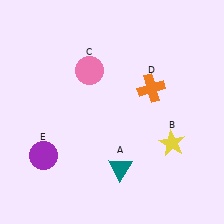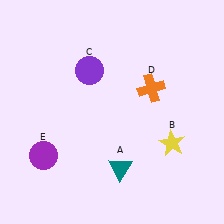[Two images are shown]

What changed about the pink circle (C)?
In Image 1, C is pink. In Image 2, it changed to purple.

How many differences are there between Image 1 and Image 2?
There is 1 difference between the two images.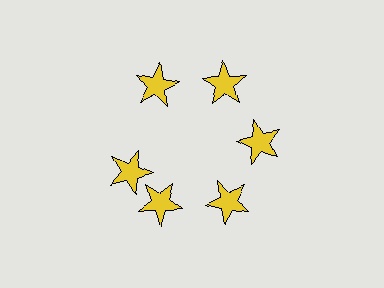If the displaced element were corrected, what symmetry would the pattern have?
It would have 6-fold rotational symmetry — the pattern would map onto itself every 60 degrees.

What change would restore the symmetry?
The symmetry would be restored by rotating it back into even spacing with its neighbors so that all 6 stars sit at equal angles and equal distance from the center.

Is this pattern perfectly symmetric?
No. The 6 yellow stars are arranged in a ring, but one element near the 9 o'clock position is rotated out of alignment along the ring, breaking the 6-fold rotational symmetry.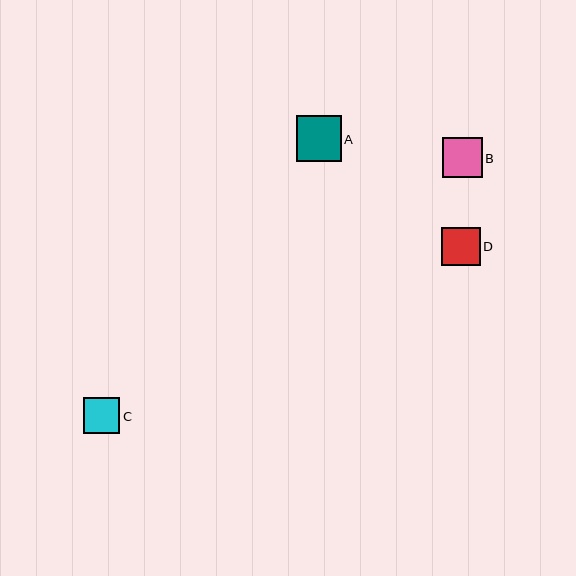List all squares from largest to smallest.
From largest to smallest: A, B, D, C.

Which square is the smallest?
Square C is the smallest with a size of approximately 36 pixels.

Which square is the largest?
Square A is the largest with a size of approximately 45 pixels.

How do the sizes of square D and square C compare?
Square D and square C are approximately the same size.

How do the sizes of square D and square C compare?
Square D and square C are approximately the same size.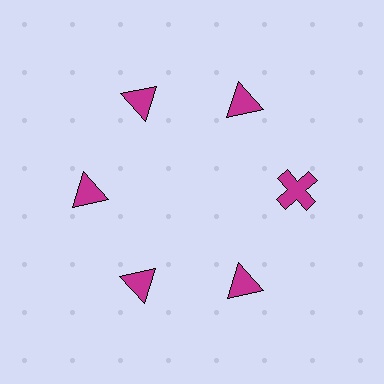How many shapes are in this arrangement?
There are 6 shapes arranged in a ring pattern.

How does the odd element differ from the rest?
It has a different shape: cross instead of triangle.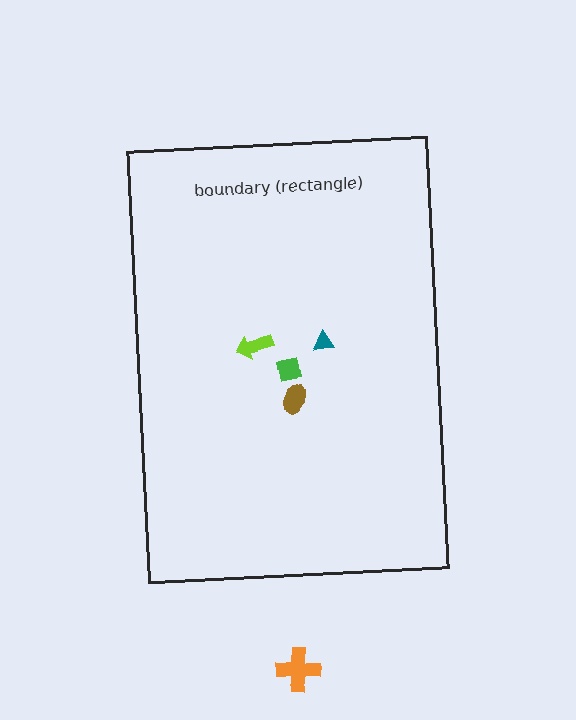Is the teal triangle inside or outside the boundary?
Inside.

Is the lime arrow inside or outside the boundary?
Inside.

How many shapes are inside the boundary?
4 inside, 1 outside.